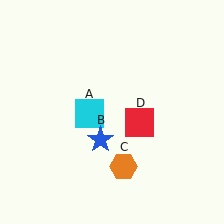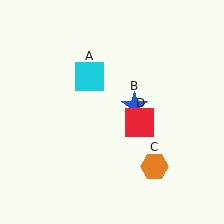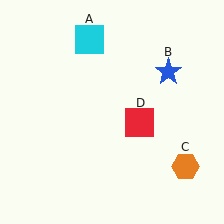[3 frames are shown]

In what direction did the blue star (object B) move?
The blue star (object B) moved up and to the right.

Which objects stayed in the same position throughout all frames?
Red square (object D) remained stationary.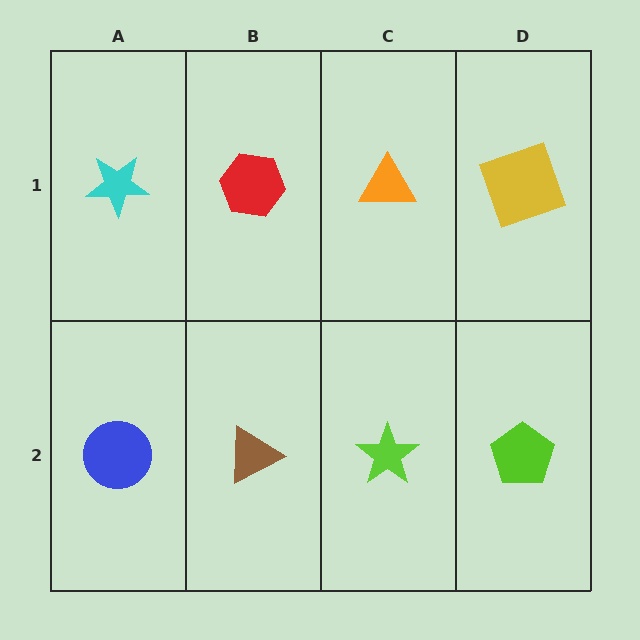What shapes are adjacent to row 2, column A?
A cyan star (row 1, column A), a brown triangle (row 2, column B).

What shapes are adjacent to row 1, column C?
A lime star (row 2, column C), a red hexagon (row 1, column B), a yellow square (row 1, column D).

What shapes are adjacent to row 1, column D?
A lime pentagon (row 2, column D), an orange triangle (row 1, column C).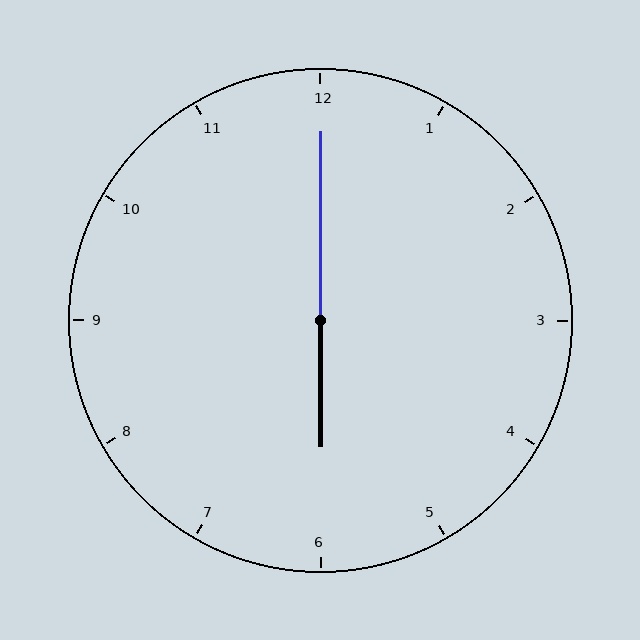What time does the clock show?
6:00.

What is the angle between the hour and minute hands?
Approximately 180 degrees.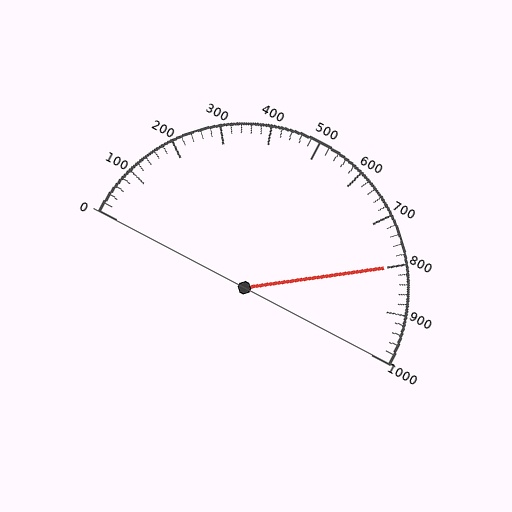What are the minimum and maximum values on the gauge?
The gauge ranges from 0 to 1000.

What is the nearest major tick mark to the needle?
The nearest major tick mark is 800.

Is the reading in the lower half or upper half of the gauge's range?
The reading is in the upper half of the range (0 to 1000).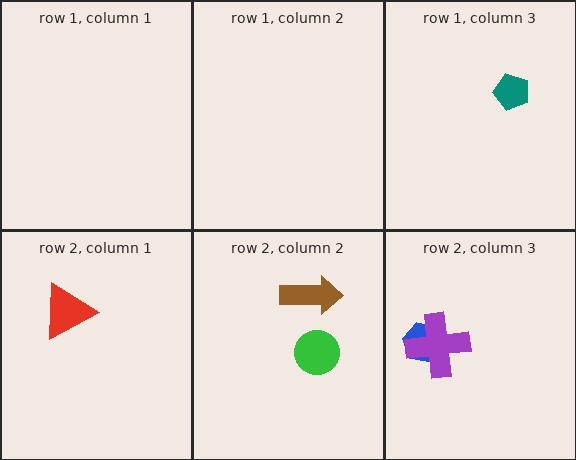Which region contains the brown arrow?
The row 2, column 2 region.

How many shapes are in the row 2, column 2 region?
2.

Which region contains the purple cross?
The row 2, column 3 region.